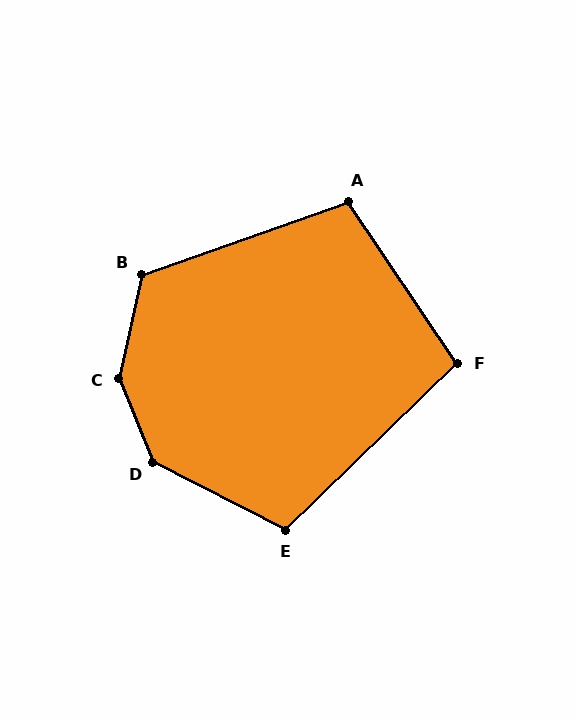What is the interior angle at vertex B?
Approximately 121 degrees (obtuse).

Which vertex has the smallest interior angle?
F, at approximately 100 degrees.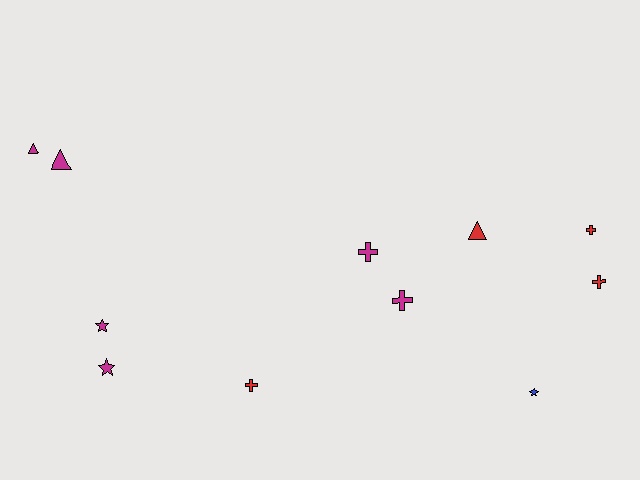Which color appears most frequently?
Magenta, with 6 objects.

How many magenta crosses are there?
There are 2 magenta crosses.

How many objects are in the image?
There are 11 objects.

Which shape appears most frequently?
Cross, with 5 objects.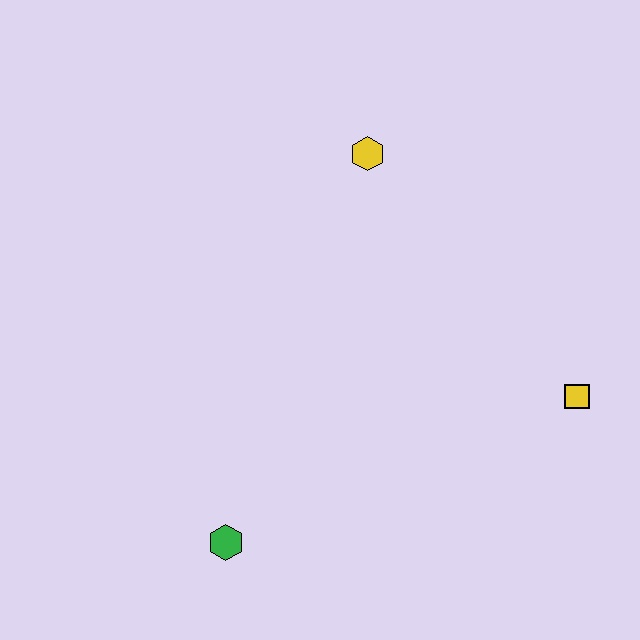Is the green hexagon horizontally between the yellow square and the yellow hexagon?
No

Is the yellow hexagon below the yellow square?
No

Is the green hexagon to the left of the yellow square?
Yes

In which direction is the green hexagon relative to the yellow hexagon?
The green hexagon is below the yellow hexagon.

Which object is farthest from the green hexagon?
The yellow hexagon is farthest from the green hexagon.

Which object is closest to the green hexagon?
The yellow square is closest to the green hexagon.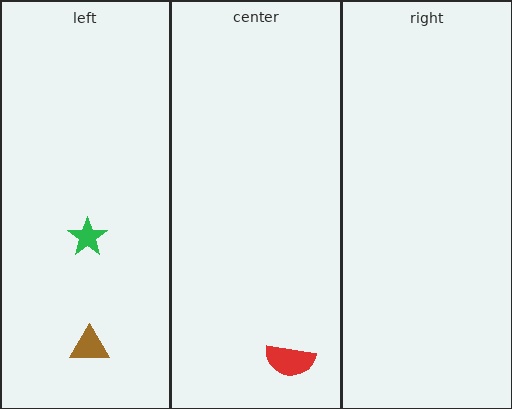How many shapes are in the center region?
1.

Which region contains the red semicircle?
The center region.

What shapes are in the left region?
The green star, the brown triangle.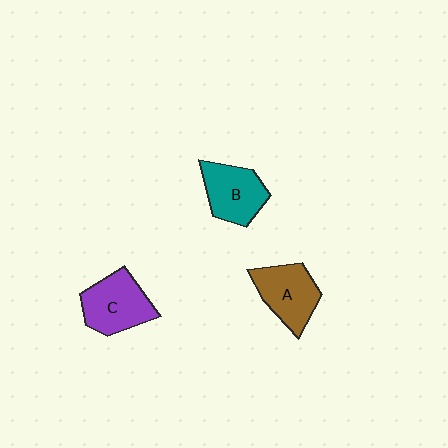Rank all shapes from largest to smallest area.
From largest to smallest: C (purple), A (brown), B (teal).